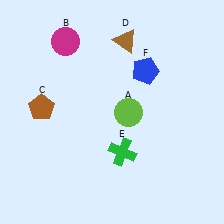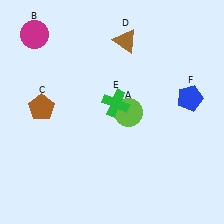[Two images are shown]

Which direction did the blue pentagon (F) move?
The blue pentagon (F) moved right.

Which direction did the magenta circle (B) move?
The magenta circle (B) moved left.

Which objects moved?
The objects that moved are: the magenta circle (B), the green cross (E), the blue pentagon (F).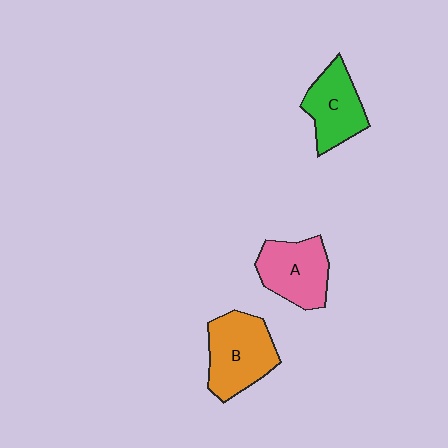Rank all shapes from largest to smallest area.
From largest to smallest: B (orange), A (pink), C (green).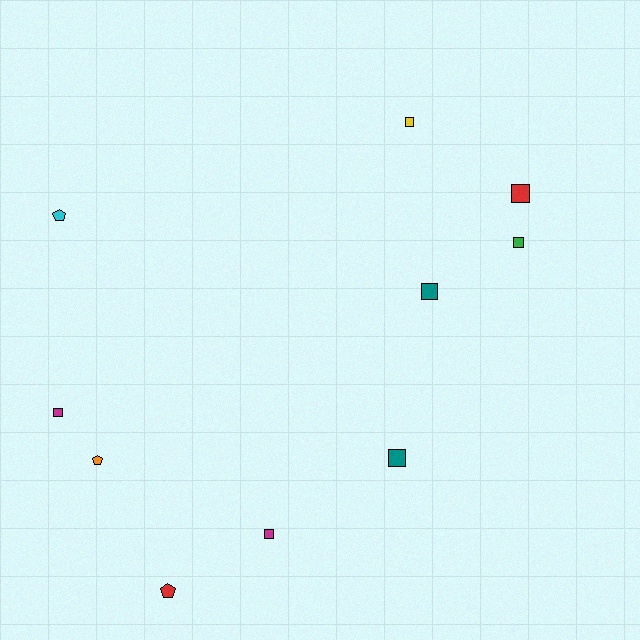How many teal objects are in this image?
There are 2 teal objects.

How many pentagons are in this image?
There are 3 pentagons.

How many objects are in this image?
There are 10 objects.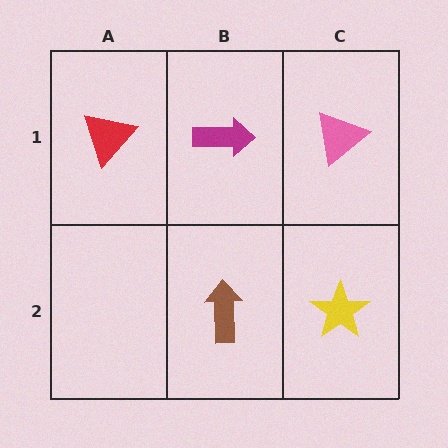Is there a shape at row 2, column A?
No, that cell is empty.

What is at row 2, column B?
A brown arrow.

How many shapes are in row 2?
2 shapes.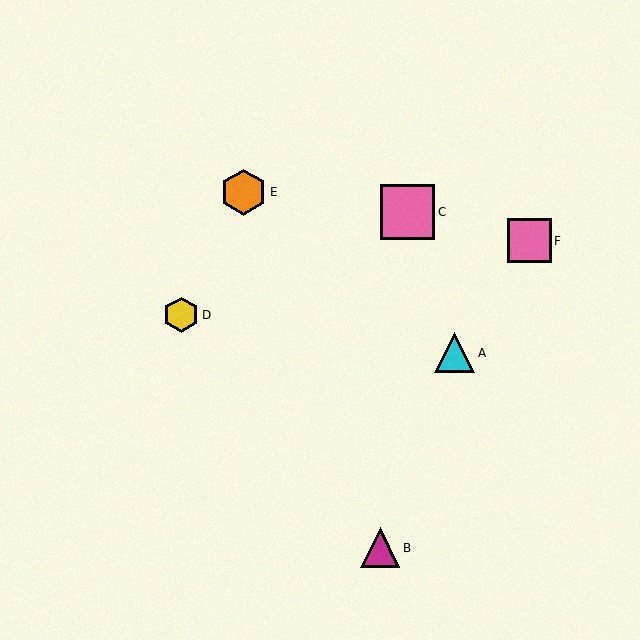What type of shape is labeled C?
Shape C is a pink square.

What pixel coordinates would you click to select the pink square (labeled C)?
Click at (408, 212) to select the pink square C.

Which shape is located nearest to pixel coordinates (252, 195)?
The orange hexagon (labeled E) at (244, 192) is nearest to that location.